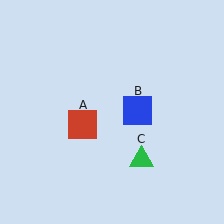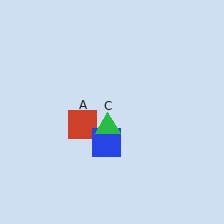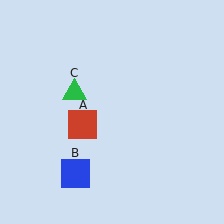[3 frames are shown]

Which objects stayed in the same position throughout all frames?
Red square (object A) remained stationary.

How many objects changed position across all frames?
2 objects changed position: blue square (object B), green triangle (object C).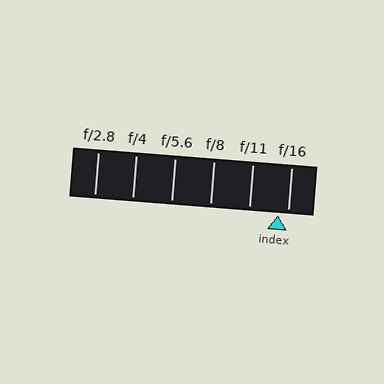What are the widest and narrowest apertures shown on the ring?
The widest aperture shown is f/2.8 and the narrowest is f/16.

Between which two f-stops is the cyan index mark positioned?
The index mark is between f/11 and f/16.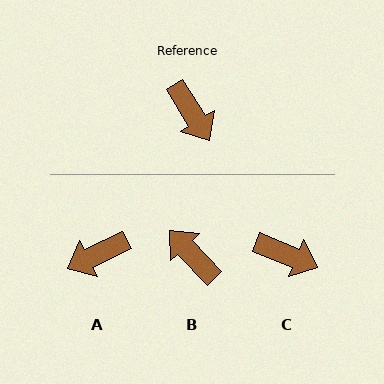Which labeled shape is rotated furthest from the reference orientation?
B, about 169 degrees away.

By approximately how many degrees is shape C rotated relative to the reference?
Approximately 36 degrees counter-clockwise.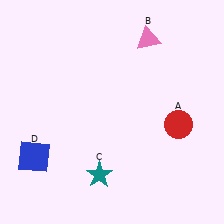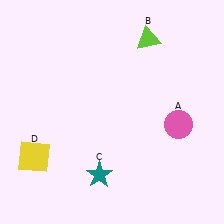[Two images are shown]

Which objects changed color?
A changed from red to pink. B changed from pink to lime. D changed from blue to yellow.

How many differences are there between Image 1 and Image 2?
There are 3 differences between the two images.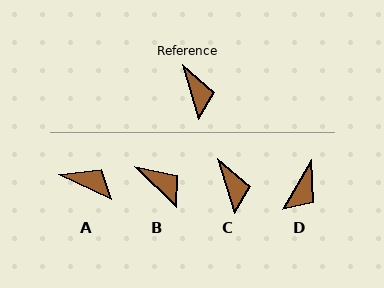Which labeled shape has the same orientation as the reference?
C.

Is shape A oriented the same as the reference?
No, it is off by about 49 degrees.